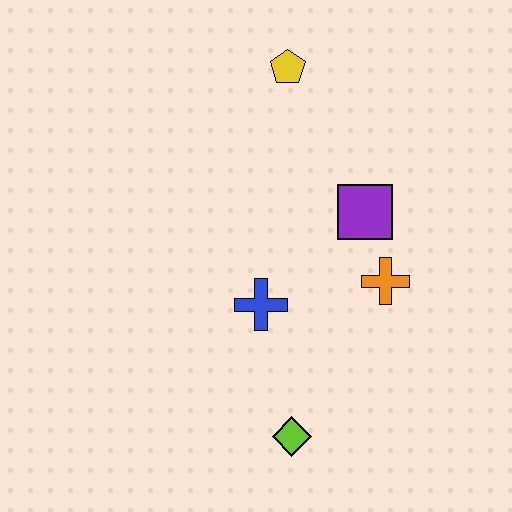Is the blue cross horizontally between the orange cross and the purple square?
No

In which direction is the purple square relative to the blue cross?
The purple square is to the right of the blue cross.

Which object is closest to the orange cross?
The purple square is closest to the orange cross.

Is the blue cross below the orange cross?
Yes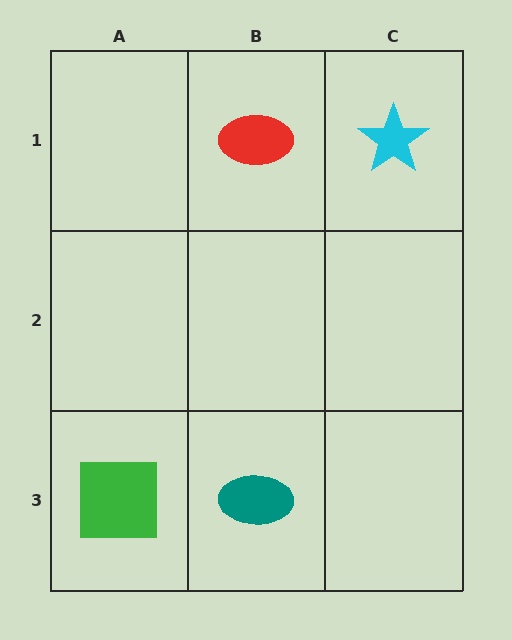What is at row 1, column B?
A red ellipse.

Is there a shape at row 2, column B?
No, that cell is empty.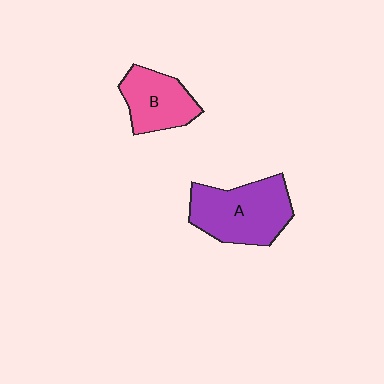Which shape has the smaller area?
Shape B (pink).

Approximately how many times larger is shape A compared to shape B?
Approximately 1.5 times.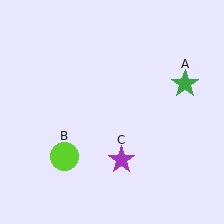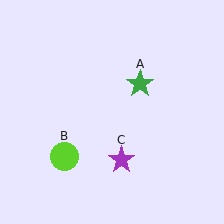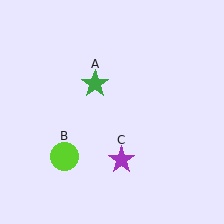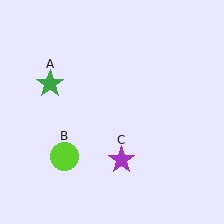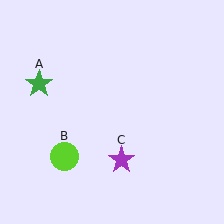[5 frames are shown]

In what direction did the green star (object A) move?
The green star (object A) moved left.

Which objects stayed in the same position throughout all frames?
Lime circle (object B) and purple star (object C) remained stationary.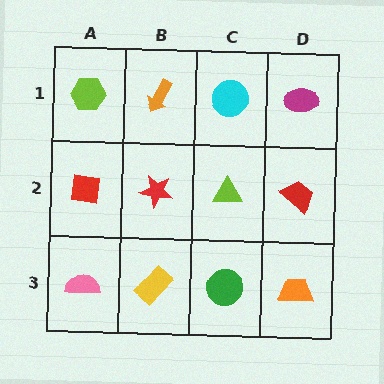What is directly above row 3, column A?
A red square.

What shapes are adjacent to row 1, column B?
A red star (row 2, column B), a lime hexagon (row 1, column A), a cyan circle (row 1, column C).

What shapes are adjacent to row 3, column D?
A red trapezoid (row 2, column D), a green circle (row 3, column C).